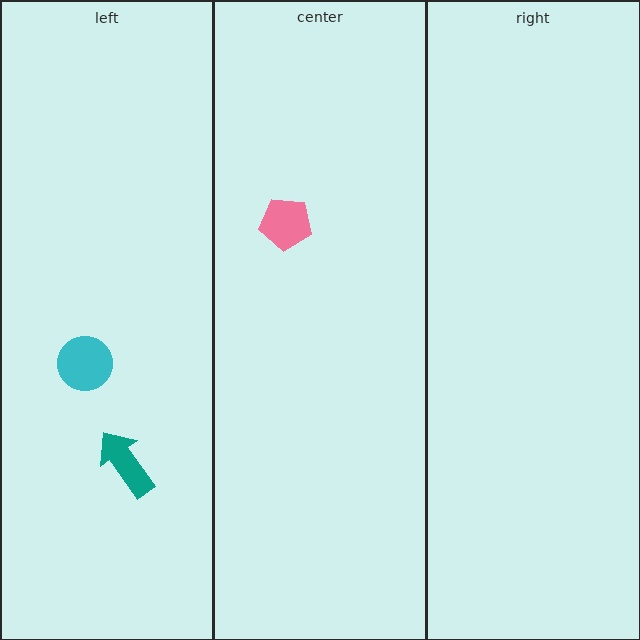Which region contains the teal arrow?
The left region.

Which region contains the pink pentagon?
The center region.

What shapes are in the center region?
The pink pentagon.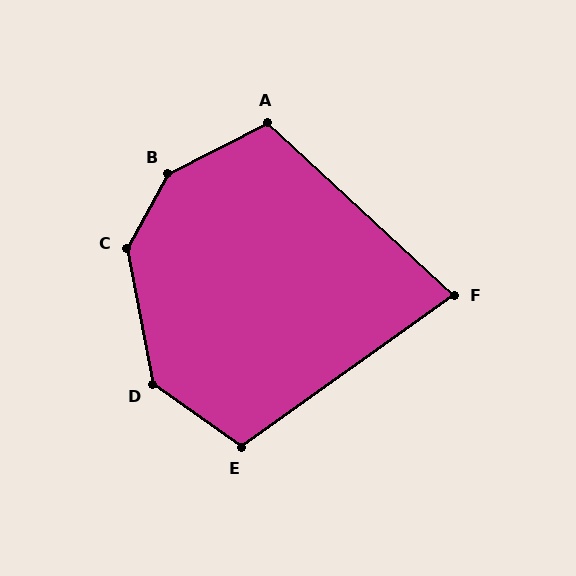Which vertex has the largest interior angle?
B, at approximately 145 degrees.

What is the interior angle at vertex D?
Approximately 136 degrees (obtuse).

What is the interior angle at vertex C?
Approximately 140 degrees (obtuse).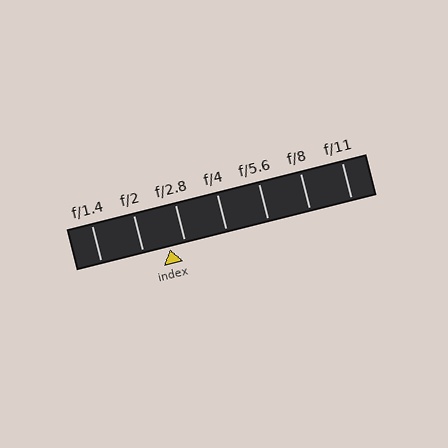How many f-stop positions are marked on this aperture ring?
There are 7 f-stop positions marked.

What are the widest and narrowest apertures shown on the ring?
The widest aperture shown is f/1.4 and the narrowest is f/11.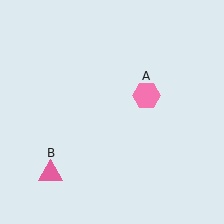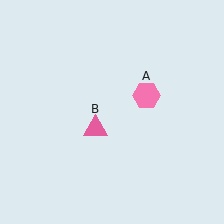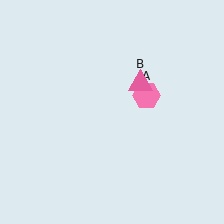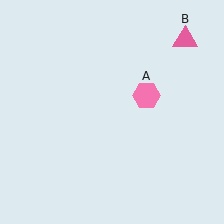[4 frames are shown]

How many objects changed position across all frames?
1 object changed position: pink triangle (object B).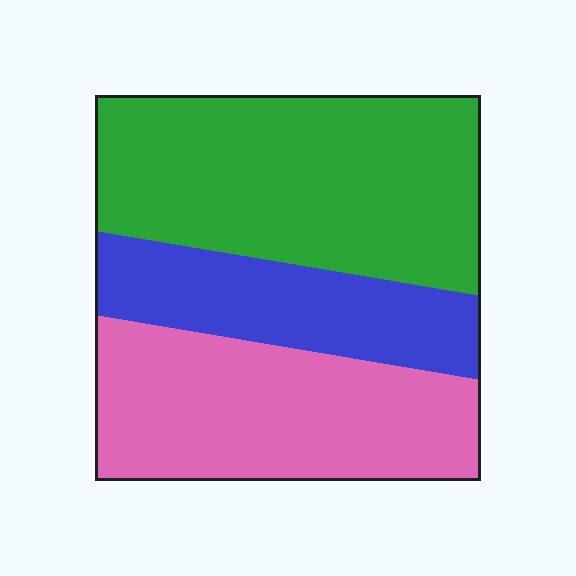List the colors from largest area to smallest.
From largest to smallest: green, pink, blue.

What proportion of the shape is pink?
Pink takes up about one third (1/3) of the shape.